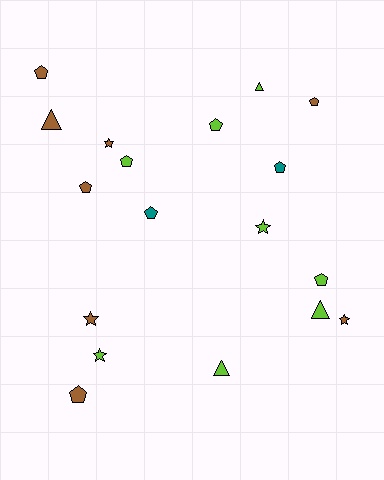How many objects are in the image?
There are 18 objects.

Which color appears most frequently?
Brown, with 8 objects.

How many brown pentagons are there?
There are 4 brown pentagons.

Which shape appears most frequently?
Pentagon, with 9 objects.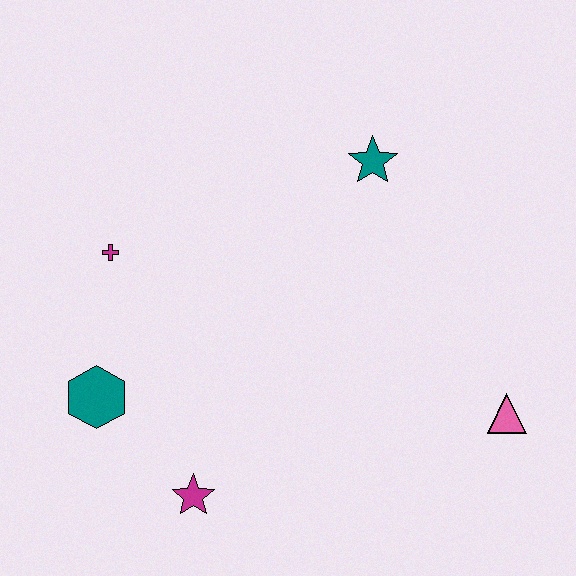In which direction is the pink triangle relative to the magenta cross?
The pink triangle is to the right of the magenta cross.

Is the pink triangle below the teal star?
Yes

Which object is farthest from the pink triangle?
The magenta cross is farthest from the pink triangle.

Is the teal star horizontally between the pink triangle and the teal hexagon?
Yes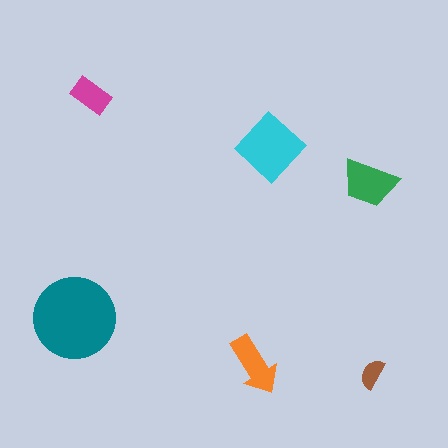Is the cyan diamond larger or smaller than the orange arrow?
Larger.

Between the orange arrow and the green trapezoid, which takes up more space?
The green trapezoid.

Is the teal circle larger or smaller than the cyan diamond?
Larger.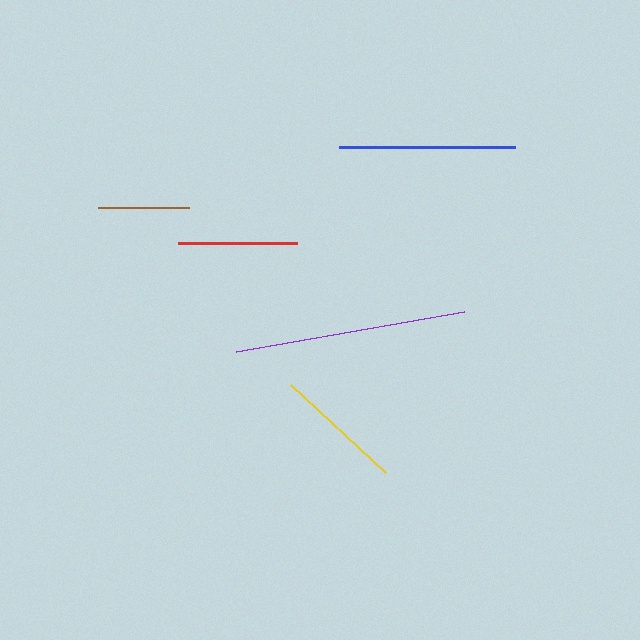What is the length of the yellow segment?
The yellow segment is approximately 130 pixels long.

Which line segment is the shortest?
The brown line is the shortest at approximately 91 pixels.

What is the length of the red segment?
The red segment is approximately 119 pixels long.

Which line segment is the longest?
The purple line is the longest at approximately 231 pixels.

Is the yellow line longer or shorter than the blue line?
The blue line is longer than the yellow line.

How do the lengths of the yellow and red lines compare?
The yellow and red lines are approximately the same length.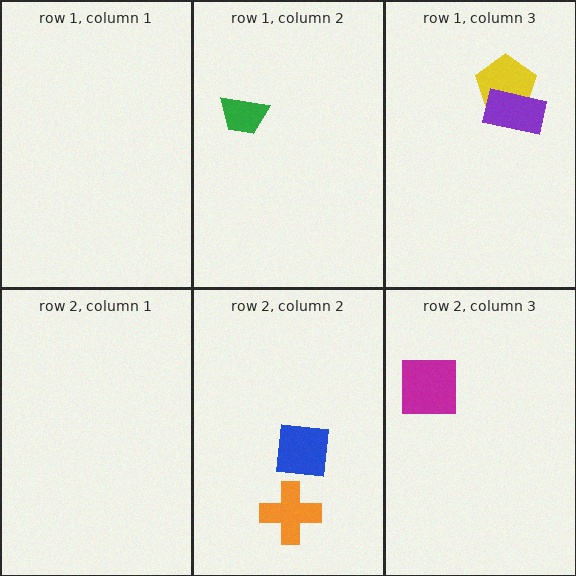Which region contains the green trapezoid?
The row 1, column 2 region.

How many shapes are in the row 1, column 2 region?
1.